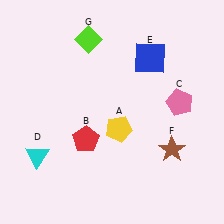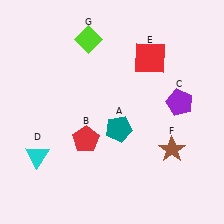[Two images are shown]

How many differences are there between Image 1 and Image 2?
There are 3 differences between the two images.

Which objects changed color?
A changed from yellow to teal. C changed from pink to purple. E changed from blue to red.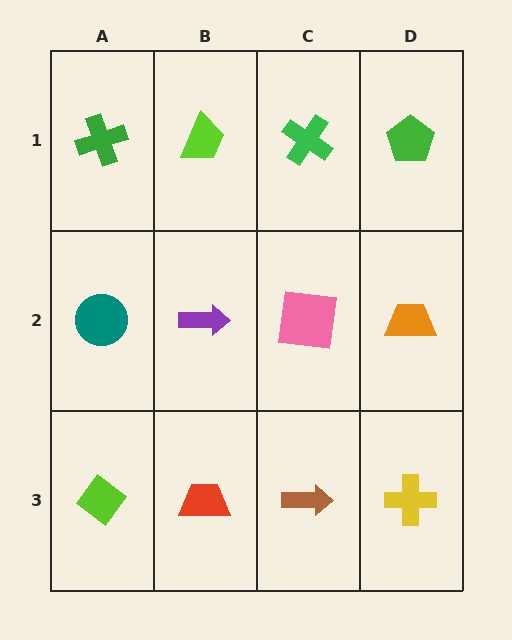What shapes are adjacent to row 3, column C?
A pink square (row 2, column C), a red trapezoid (row 3, column B), a yellow cross (row 3, column D).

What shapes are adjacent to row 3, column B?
A purple arrow (row 2, column B), a lime diamond (row 3, column A), a brown arrow (row 3, column C).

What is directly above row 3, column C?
A pink square.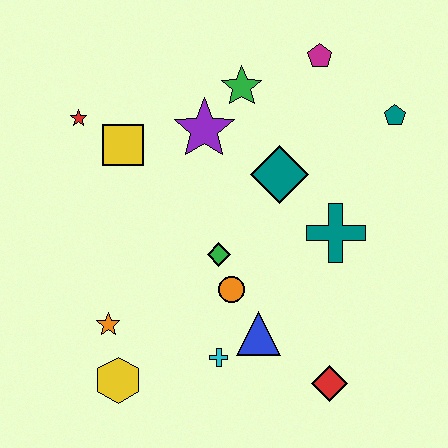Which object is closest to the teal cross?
The teal diamond is closest to the teal cross.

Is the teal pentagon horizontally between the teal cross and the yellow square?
No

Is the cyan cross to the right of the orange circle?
No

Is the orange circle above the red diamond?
Yes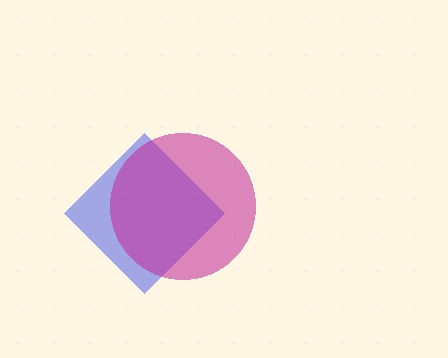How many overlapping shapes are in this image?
There are 2 overlapping shapes in the image.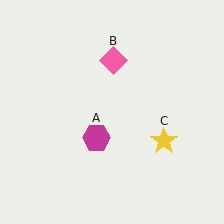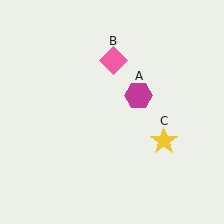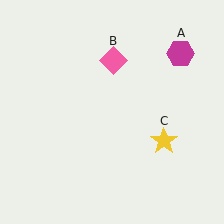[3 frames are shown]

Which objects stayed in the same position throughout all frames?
Pink diamond (object B) and yellow star (object C) remained stationary.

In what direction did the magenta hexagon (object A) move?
The magenta hexagon (object A) moved up and to the right.